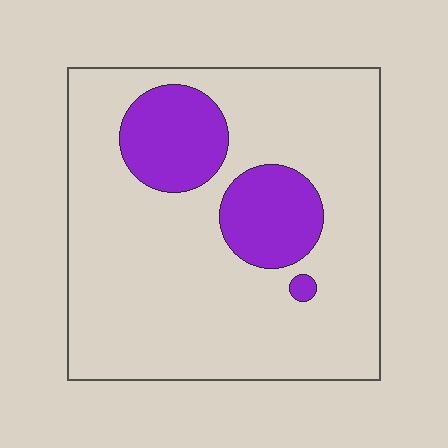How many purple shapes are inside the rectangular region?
3.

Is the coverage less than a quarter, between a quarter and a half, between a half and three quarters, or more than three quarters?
Less than a quarter.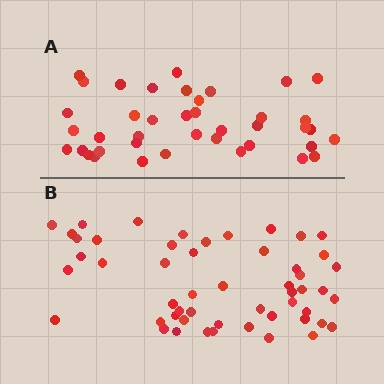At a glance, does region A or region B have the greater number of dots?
Region B (the bottom region) has more dots.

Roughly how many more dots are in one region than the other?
Region B has roughly 12 or so more dots than region A.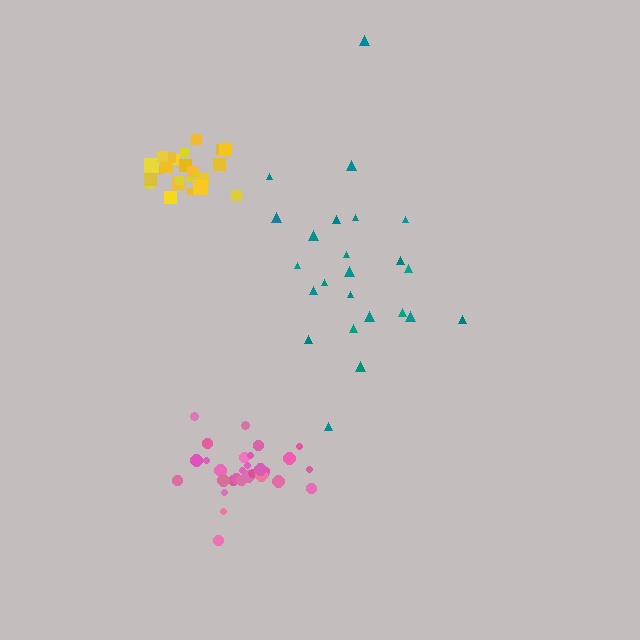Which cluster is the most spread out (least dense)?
Teal.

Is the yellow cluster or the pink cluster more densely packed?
Yellow.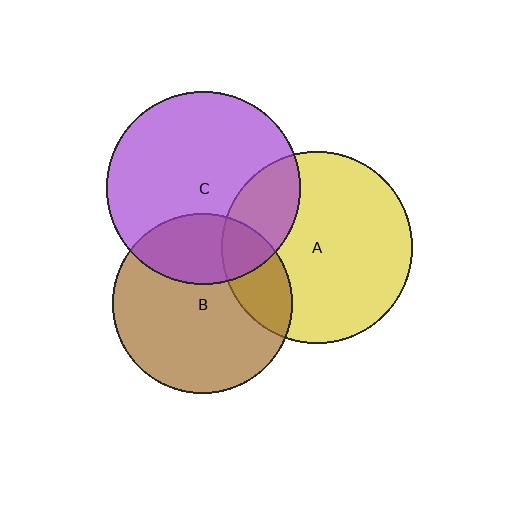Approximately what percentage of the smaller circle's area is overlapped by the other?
Approximately 20%.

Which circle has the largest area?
Circle C (purple).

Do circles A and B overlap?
Yes.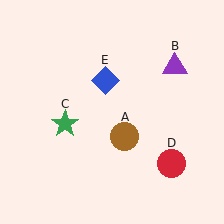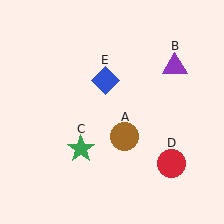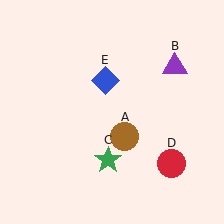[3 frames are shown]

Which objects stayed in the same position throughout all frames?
Brown circle (object A) and purple triangle (object B) and red circle (object D) and blue diamond (object E) remained stationary.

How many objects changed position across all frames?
1 object changed position: green star (object C).